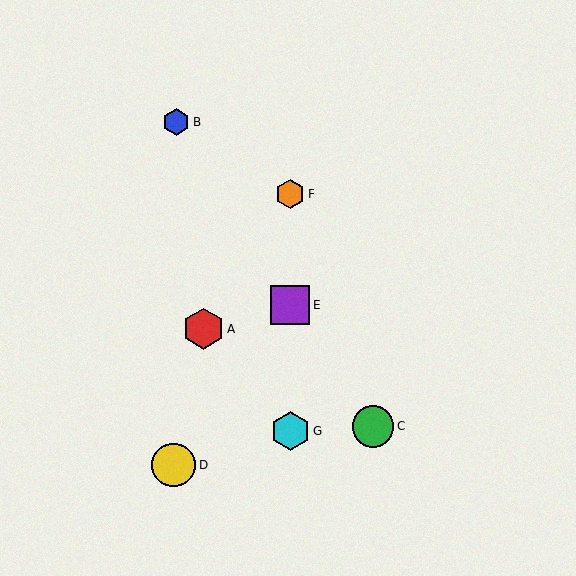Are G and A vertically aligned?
No, G is at x≈290 and A is at x≈203.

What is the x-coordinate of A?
Object A is at x≈203.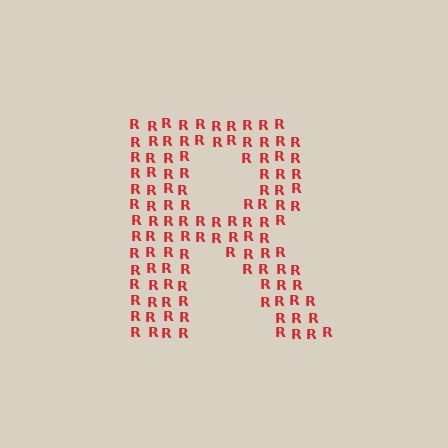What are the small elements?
The small elements are letter R's.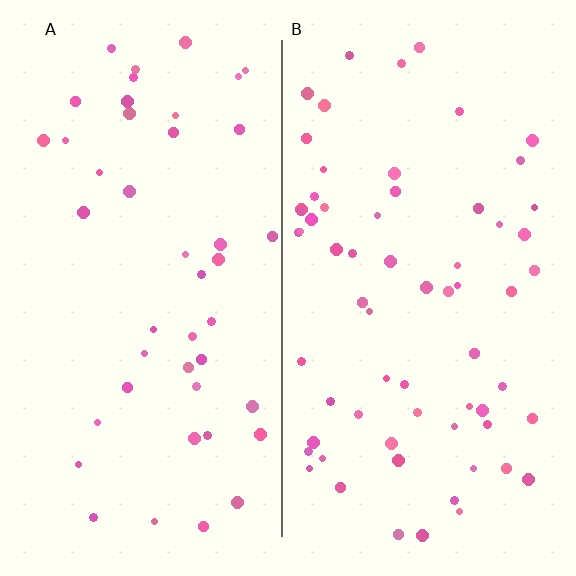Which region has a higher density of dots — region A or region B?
B (the right).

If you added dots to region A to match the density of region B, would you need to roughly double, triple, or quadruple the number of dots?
Approximately double.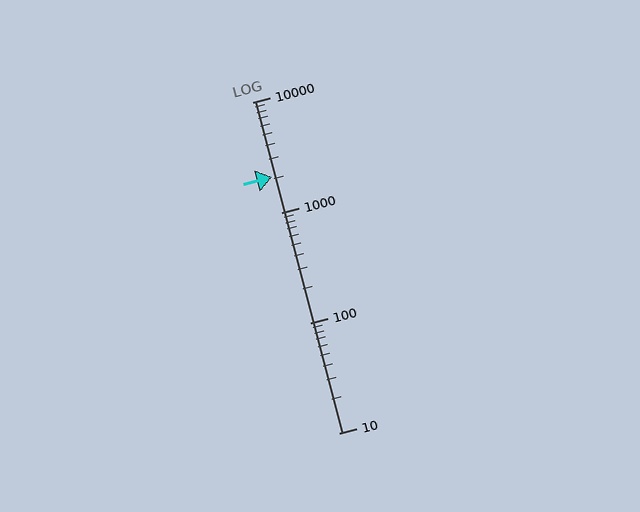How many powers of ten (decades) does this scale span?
The scale spans 3 decades, from 10 to 10000.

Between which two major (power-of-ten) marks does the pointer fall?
The pointer is between 1000 and 10000.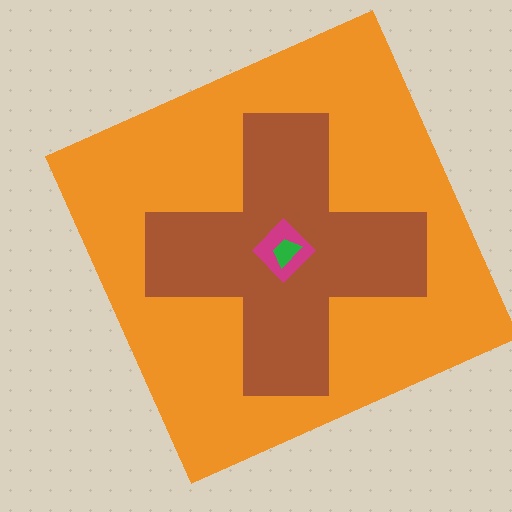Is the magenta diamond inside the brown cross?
Yes.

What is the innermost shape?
The green trapezoid.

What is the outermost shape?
The orange square.